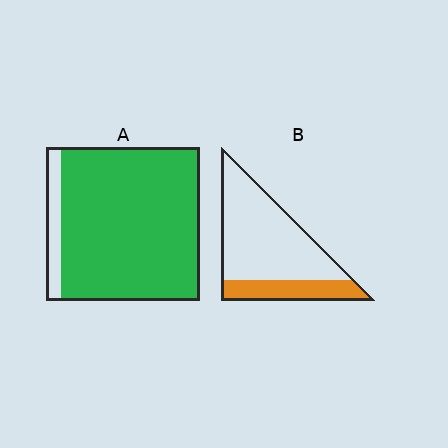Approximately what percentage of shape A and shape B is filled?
A is approximately 90% and B is approximately 25%.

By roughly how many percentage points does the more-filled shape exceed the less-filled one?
By roughly 65 percentage points (A over B).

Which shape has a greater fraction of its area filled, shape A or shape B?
Shape A.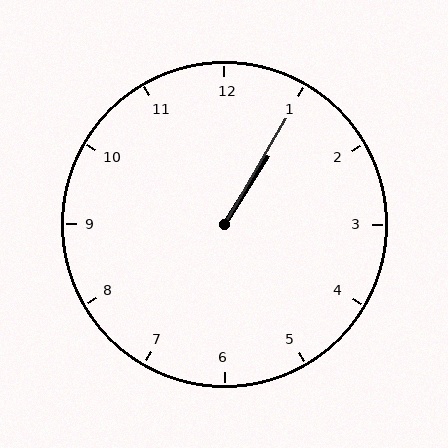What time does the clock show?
1:05.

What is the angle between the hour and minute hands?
Approximately 2 degrees.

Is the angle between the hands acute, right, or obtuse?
It is acute.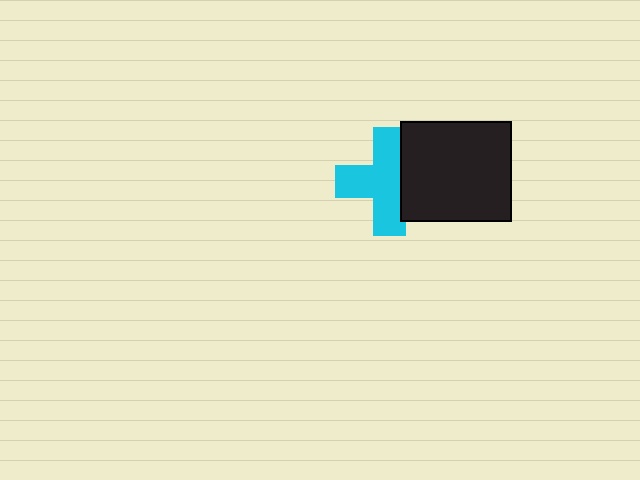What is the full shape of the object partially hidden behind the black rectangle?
The partially hidden object is a cyan cross.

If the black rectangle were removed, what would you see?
You would see the complete cyan cross.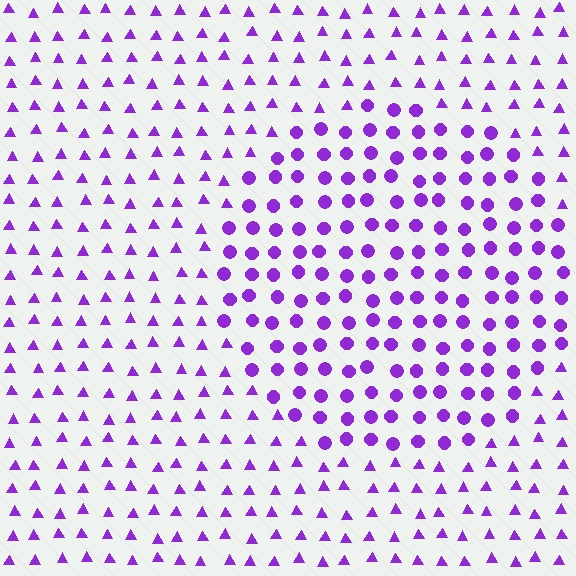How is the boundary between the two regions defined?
The boundary is defined by a change in element shape: circles inside vs. triangles outside. All elements share the same color and spacing.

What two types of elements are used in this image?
The image uses circles inside the circle region and triangles outside it.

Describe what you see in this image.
The image is filled with small purple elements arranged in a uniform grid. A circle-shaped region contains circles, while the surrounding area contains triangles. The boundary is defined purely by the change in element shape.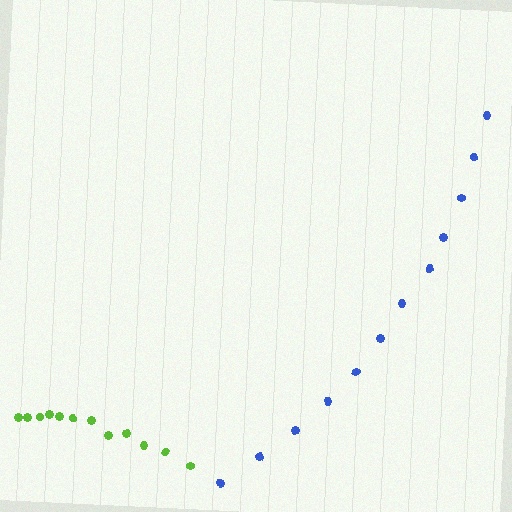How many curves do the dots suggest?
There are 2 distinct paths.